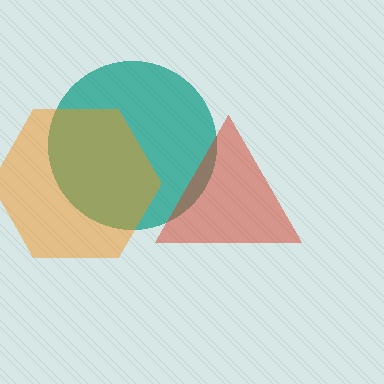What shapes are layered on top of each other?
The layered shapes are: a teal circle, a red triangle, an orange hexagon.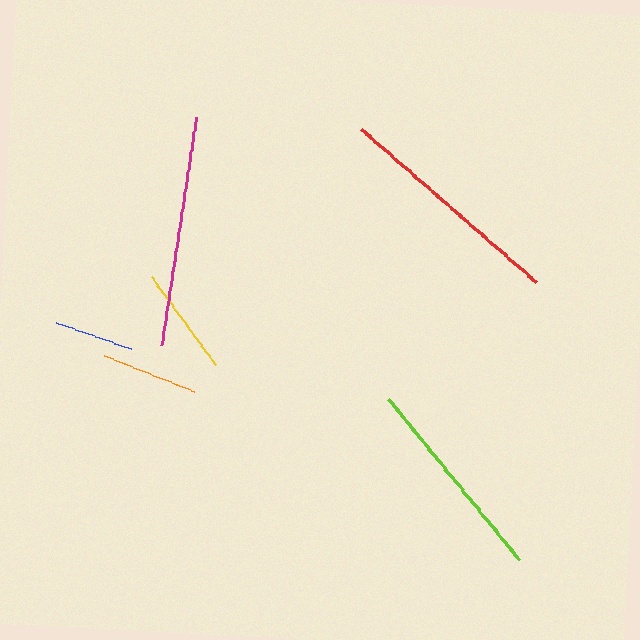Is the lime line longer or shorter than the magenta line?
The magenta line is longer than the lime line.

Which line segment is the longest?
The red line is the longest at approximately 233 pixels.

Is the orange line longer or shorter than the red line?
The red line is longer than the orange line.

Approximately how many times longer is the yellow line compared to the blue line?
The yellow line is approximately 1.3 times the length of the blue line.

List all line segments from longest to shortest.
From longest to shortest: red, magenta, lime, yellow, orange, blue.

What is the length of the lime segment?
The lime segment is approximately 208 pixels long.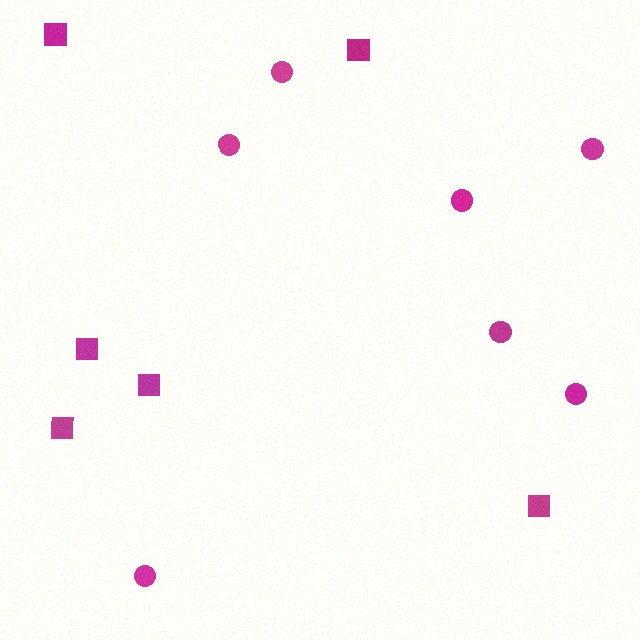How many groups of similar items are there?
There are 2 groups: one group of circles (7) and one group of squares (6).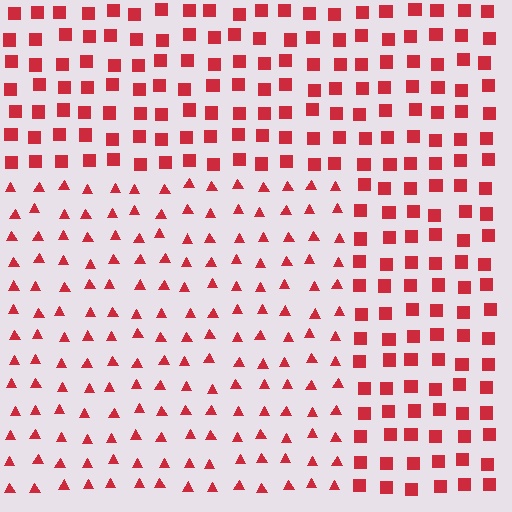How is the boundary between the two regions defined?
The boundary is defined by a change in element shape: triangles inside vs. squares outside. All elements share the same color and spacing.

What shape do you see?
I see a rectangle.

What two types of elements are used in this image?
The image uses triangles inside the rectangle region and squares outside it.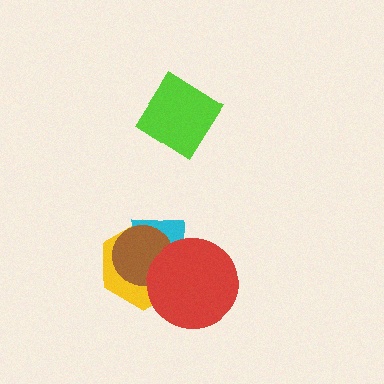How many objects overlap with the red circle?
3 objects overlap with the red circle.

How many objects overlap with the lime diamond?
0 objects overlap with the lime diamond.